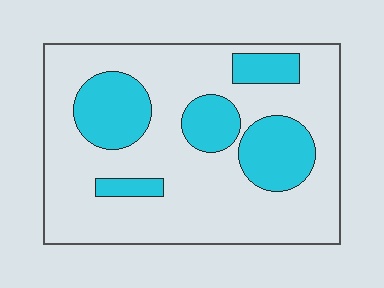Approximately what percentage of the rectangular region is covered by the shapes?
Approximately 25%.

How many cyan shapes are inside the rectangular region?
5.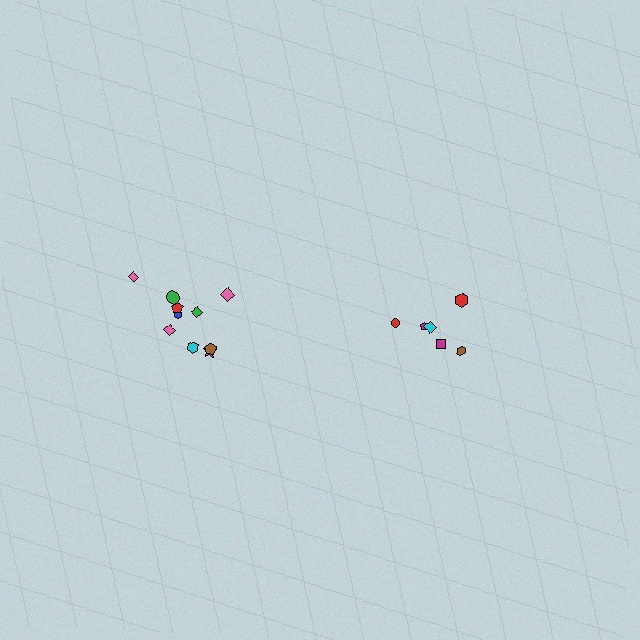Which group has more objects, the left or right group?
The left group.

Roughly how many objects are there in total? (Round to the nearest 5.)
Roughly 15 objects in total.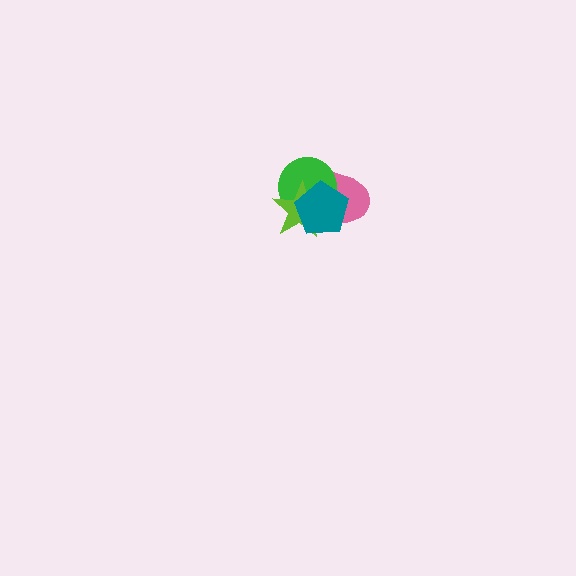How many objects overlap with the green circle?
3 objects overlap with the green circle.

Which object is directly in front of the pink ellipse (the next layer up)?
The green circle is directly in front of the pink ellipse.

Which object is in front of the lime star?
The teal pentagon is in front of the lime star.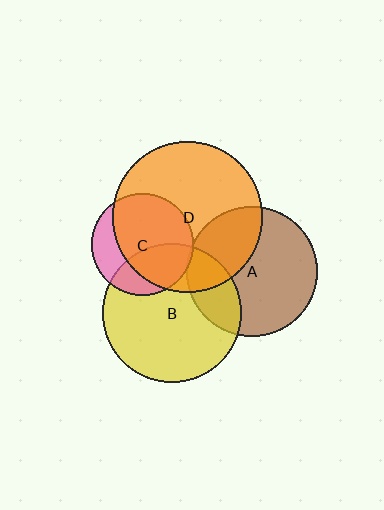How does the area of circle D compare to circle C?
Approximately 2.2 times.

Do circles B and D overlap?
Yes.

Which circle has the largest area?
Circle D (orange).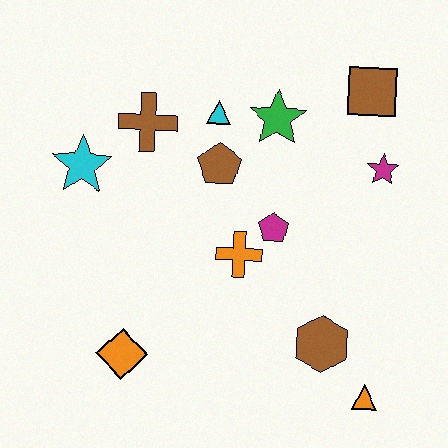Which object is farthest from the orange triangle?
The cyan star is farthest from the orange triangle.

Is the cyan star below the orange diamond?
No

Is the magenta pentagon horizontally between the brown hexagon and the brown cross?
Yes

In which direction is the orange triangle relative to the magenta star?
The orange triangle is below the magenta star.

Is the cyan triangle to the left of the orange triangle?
Yes